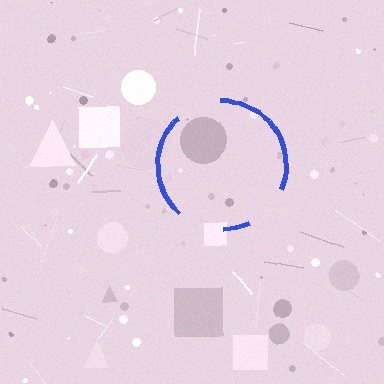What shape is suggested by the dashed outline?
The dashed outline suggests a circle.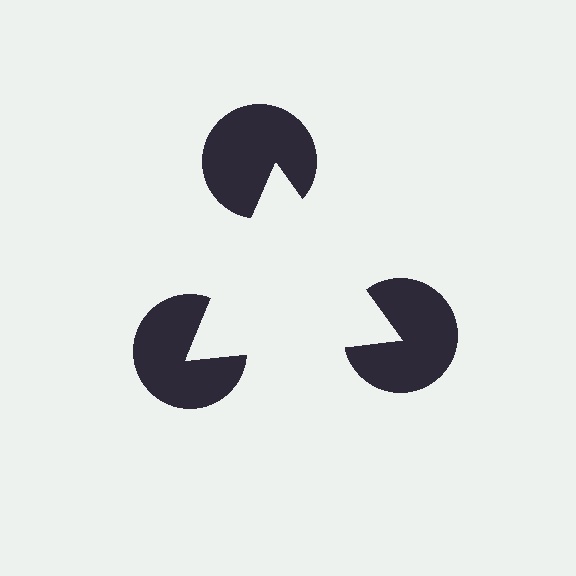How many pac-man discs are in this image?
There are 3 — one at each vertex of the illusory triangle.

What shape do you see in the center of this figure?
An illusory triangle — its edges are inferred from the aligned wedge cuts in the pac-man discs, not physically drawn.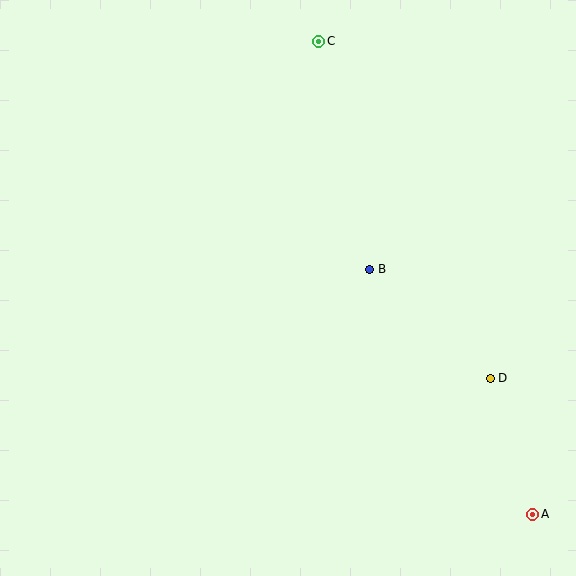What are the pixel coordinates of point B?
Point B is at (370, 269).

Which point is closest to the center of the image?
Point B at (370, 269) is closest to the center.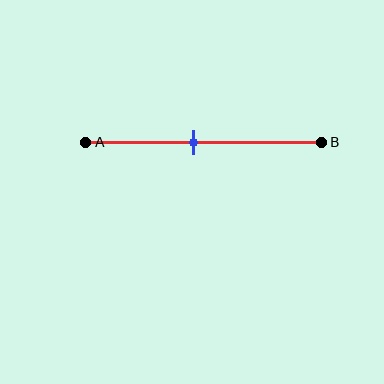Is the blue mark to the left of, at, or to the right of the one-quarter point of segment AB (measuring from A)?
The blue mark is to the right of the one-quarter point of segment AB.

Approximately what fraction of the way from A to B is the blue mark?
The blue mark is approximately 45% of the way from A to B.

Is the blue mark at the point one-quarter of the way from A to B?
No, the mark is at about 45% from A, not at the 25% one-quarter point.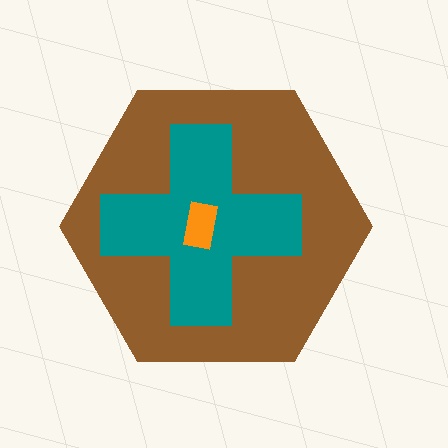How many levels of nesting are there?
3.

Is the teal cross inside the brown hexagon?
Yes.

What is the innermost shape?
The orange rectangle.